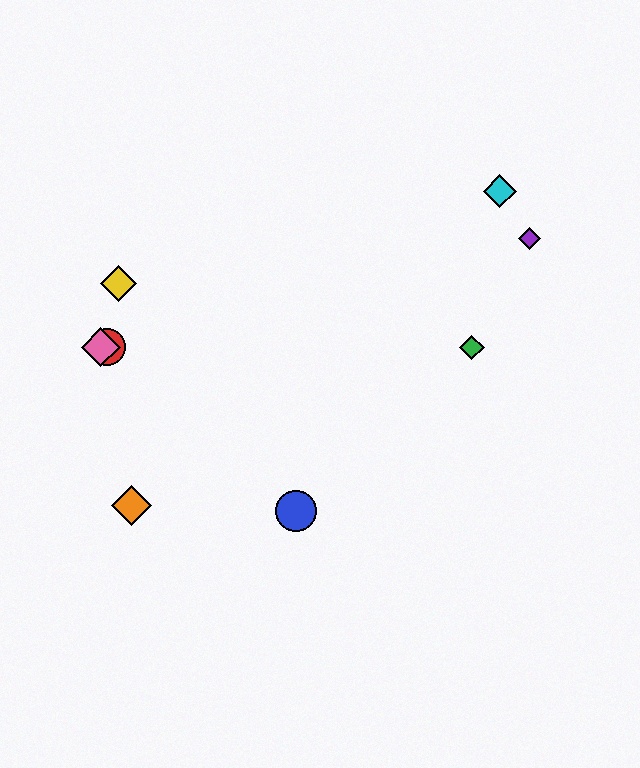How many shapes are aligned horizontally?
3 shapes (the red circle, the green diamond, the pink diamond) are aligned horizontally.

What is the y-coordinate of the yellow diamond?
The yellow diamond is at y≈283.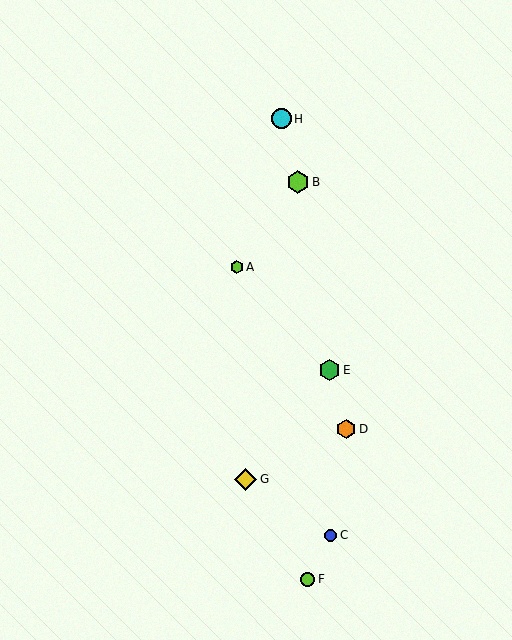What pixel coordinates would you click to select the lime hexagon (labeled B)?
Click at (298, 182) to select the lime hexagon B.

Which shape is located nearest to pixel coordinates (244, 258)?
The lime hexagon (labeled A) at (237, 267) is nearest to that location.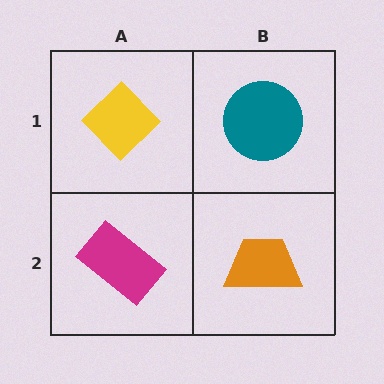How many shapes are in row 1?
2 shapes.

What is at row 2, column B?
An orange trapezoid.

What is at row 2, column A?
A magenta rectangle.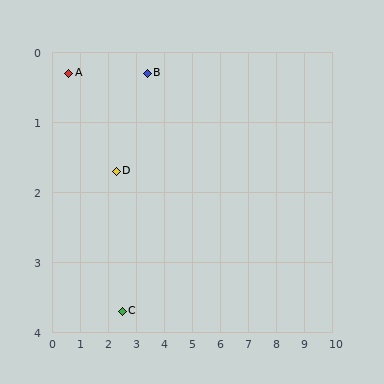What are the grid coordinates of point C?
Point C is at approximately (2.5, 3.7).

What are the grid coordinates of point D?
Point D is at approximately (2.3, 1.7).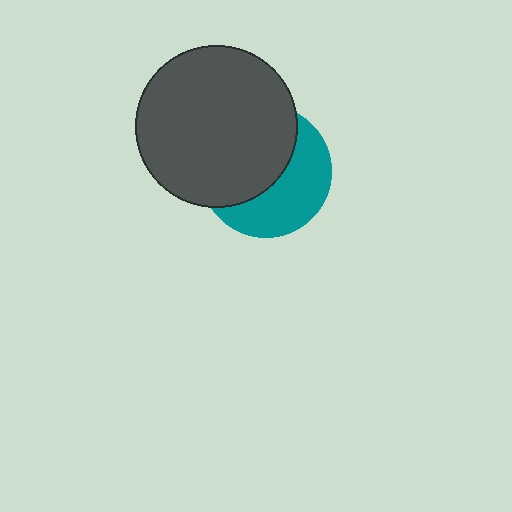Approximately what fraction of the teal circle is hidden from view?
Roughly 54% of the teal circle is hidden behind the dark gray circle.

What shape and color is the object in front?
The object in front is a dark gray circle.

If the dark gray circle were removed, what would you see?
You would see the complete teal circle.